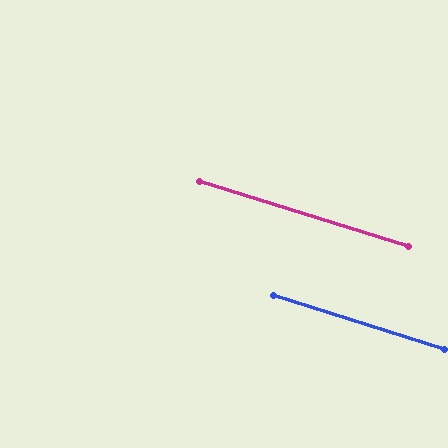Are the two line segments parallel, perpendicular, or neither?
Parallel — their directions differ by only 0.4°.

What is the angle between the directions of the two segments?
Approximately 0 degrees.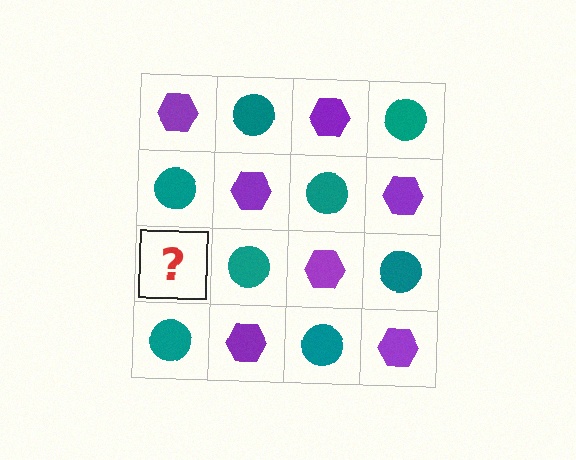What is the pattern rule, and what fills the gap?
The rule is that it alternates purple hexagon and teal circle in a checkerboard pattern. The gap should be filled with a purple hexagon.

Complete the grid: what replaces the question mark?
The question mark should be replaced with a purple hexagon.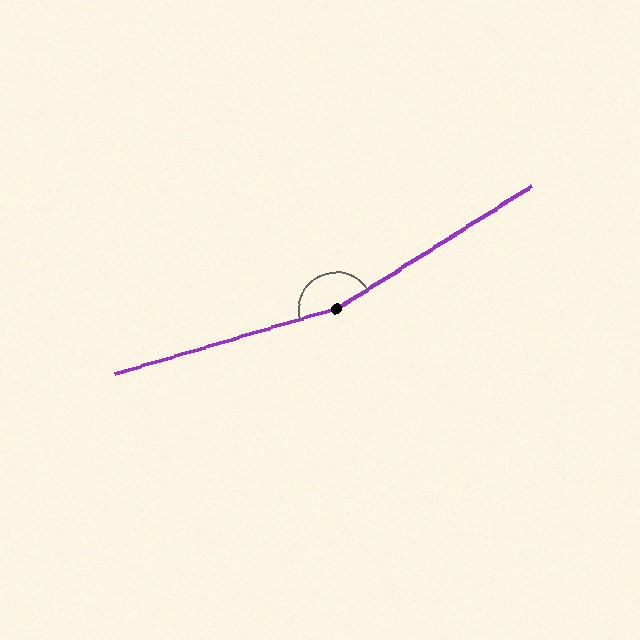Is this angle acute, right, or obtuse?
It is obtuse.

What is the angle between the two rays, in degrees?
Approximately 164 degrees.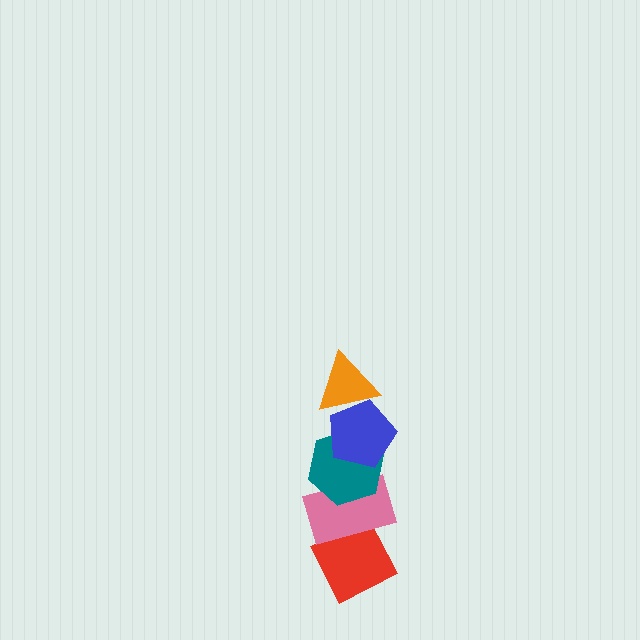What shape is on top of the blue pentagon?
The orange triangle is on top of the blue pentagon.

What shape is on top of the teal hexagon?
The blue pentagon is on top of the teal hexagon.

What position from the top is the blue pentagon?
The blue pentagon is 2nd from the top.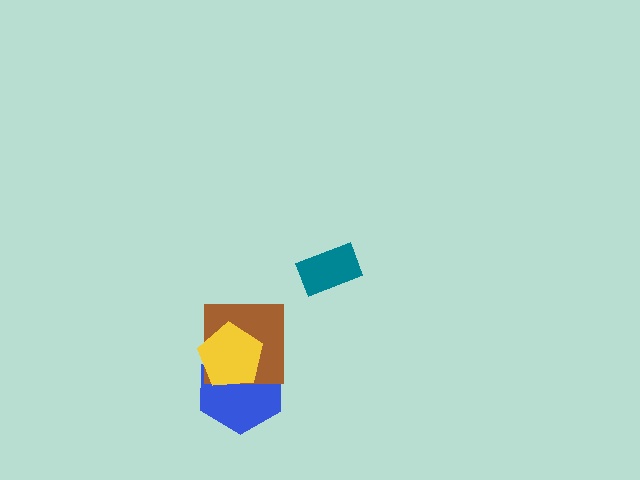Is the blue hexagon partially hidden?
Yes, it is partially covered by another shape.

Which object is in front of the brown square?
The yellow pentagon is in front of the brown square.